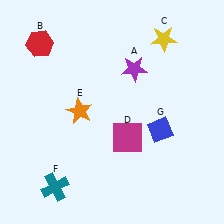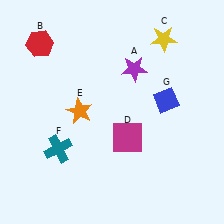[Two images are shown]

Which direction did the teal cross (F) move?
The teal cross (F) moved up.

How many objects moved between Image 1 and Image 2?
2 objects moved between the two images.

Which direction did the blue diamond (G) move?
The blue diamond (G) moved up.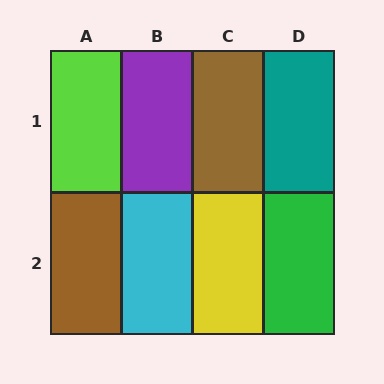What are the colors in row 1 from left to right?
Lime, purple, brown, teal.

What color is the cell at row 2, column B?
Cyan.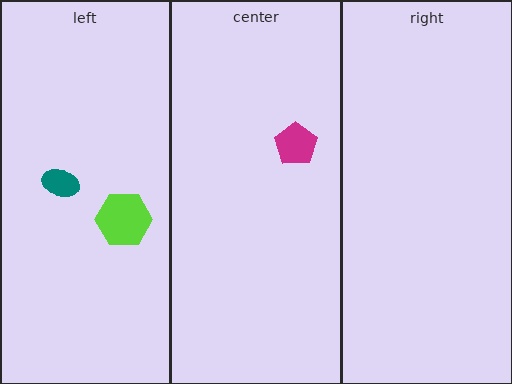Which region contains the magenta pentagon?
The center region.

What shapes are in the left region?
The lime hexagon, the teal ellipse.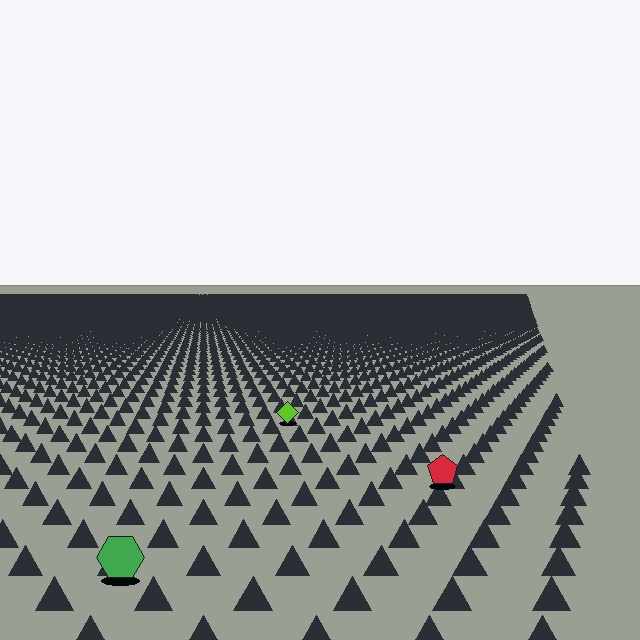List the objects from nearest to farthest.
From nearest to farthest: the green hexagon, the red pentagon, the lime diamond.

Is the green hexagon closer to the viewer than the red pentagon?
Yes. The green hexagon is closer — you can tell from the texture gradient: the ground texture is coarser near it.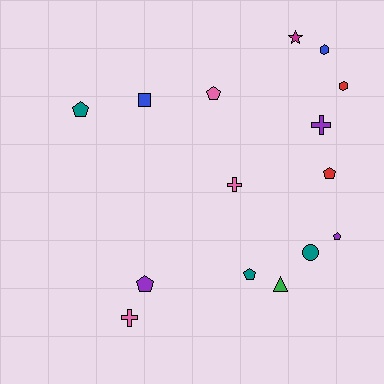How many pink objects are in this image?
There are 3 pink objects.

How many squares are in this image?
There is 1 square.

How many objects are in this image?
There are 15 objects.